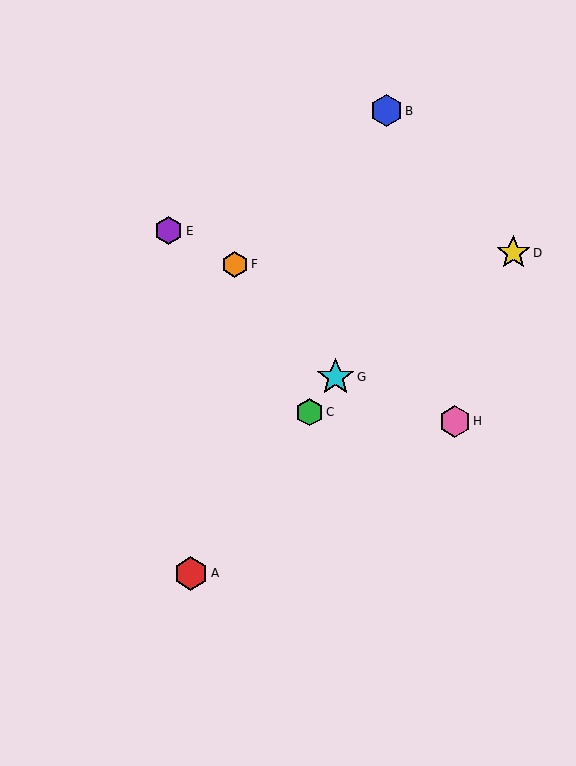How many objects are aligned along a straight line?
3 objects (A, C, G) are aligned along a straight line.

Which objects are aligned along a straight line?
Objects A, C, G are aligned along a straight line.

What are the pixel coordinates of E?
Object E is at (169, 231).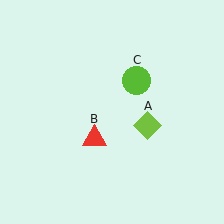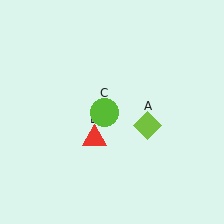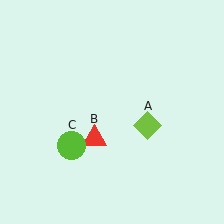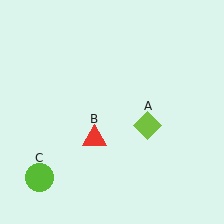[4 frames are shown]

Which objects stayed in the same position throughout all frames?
Lime diamond (object A) and red triangle (object B) remained stationary.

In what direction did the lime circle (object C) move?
The lime circle (object C) moved down and to the left.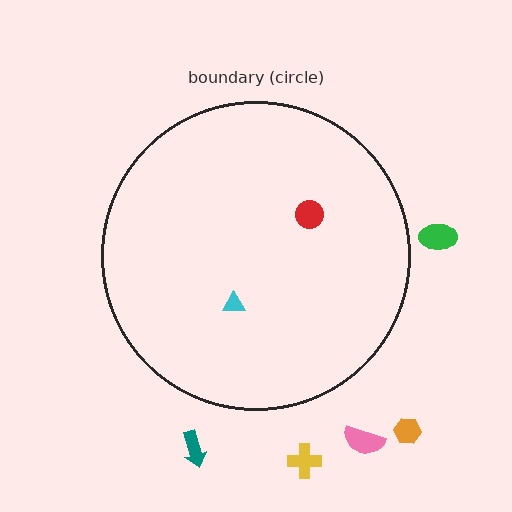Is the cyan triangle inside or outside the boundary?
Inside.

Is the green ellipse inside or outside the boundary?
Outside.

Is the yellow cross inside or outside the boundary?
Outside.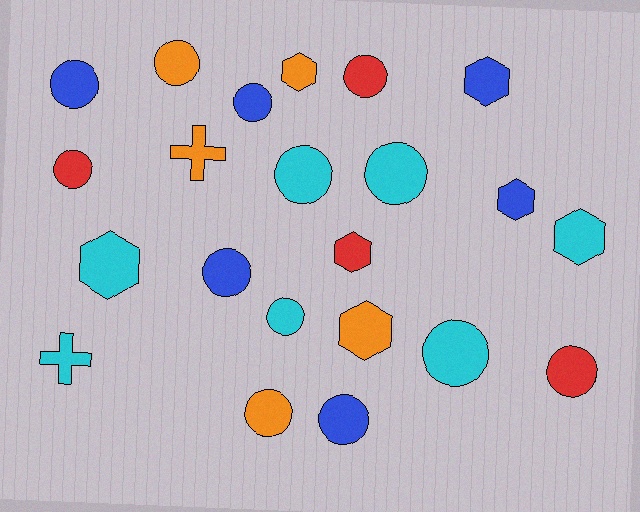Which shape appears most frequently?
Circle, with 13 objects.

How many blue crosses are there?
There are no blue crosses.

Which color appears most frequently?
Cyan, with 7 objects.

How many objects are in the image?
There are 22 objects.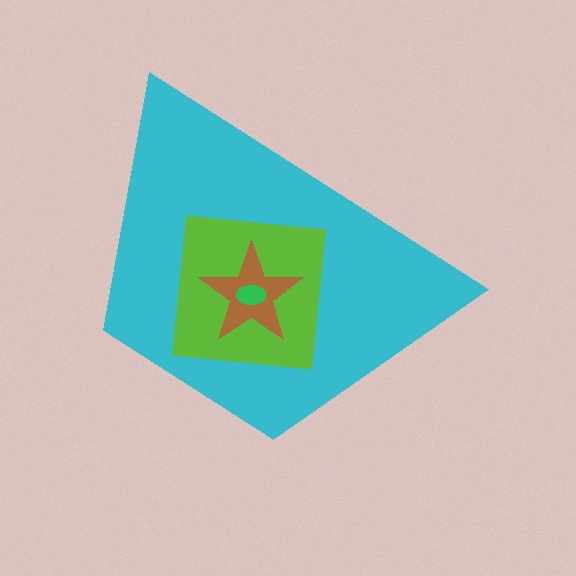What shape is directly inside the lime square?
The brown star.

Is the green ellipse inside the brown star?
Yes.